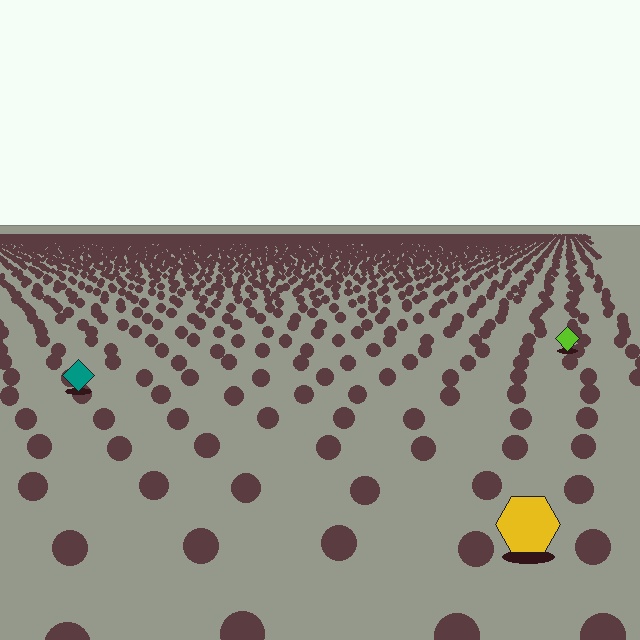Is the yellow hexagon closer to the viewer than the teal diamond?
Yes. The yellow hexagon is closer — you can tell from the texture gradient: the ground texture is coarser near it.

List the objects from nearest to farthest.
From nearest to farthest: the yellow hexagon, the teal diamond, the lime diamond.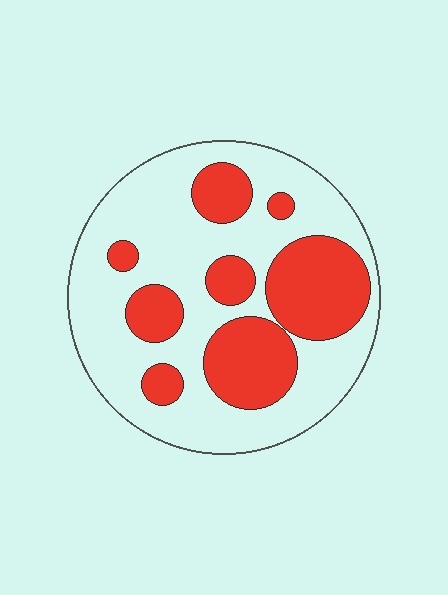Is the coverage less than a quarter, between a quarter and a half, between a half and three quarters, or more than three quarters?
Between a quarter and a half.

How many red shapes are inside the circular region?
8.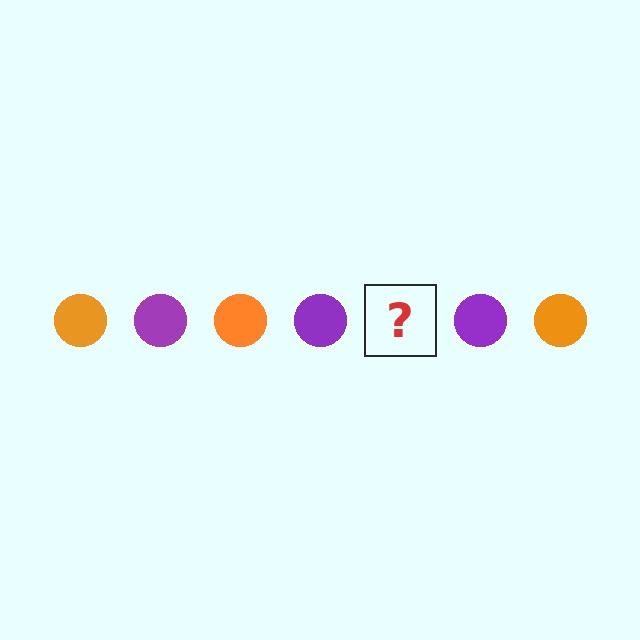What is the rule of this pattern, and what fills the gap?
The rule is that the pattern cycles through orange, purple circles. The gap should be filled with an orange circle.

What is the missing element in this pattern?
The missing element is an orange circle.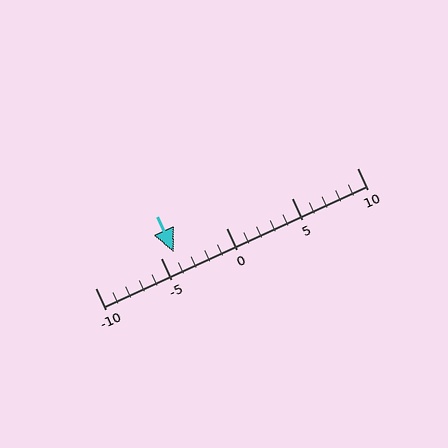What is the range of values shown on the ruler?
The ruler shows values from -10 to 10.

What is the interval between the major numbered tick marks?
The major tick marks are spaced 5 units apart.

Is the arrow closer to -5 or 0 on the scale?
The arrow is closer to -5.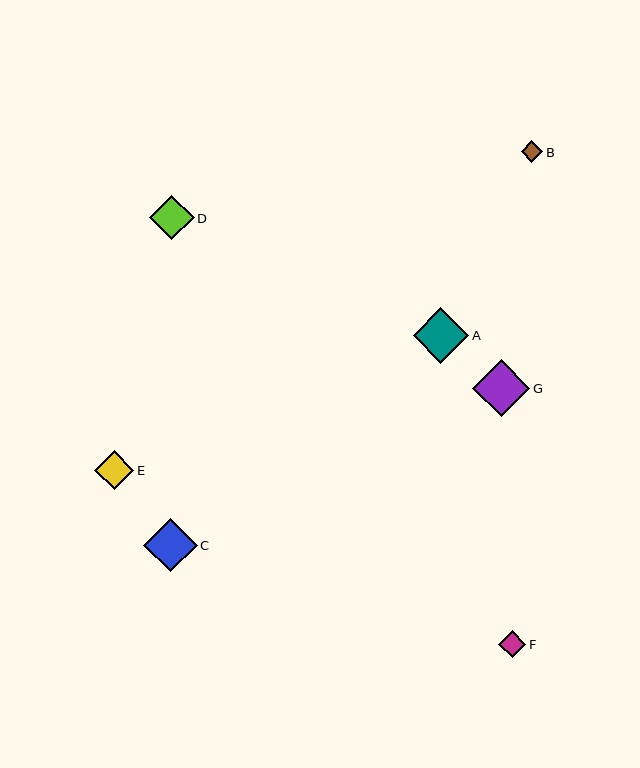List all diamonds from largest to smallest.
From largest to smallest: G, A, C, D, E, F, B.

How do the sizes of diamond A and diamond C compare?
Diamond A and diamond C are approximately the same size.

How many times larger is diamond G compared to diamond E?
Diamond G is approximately 1.5 times the size of diamond E.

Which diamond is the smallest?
Diamond B is the smallest with a size of approximately 22 pixels.